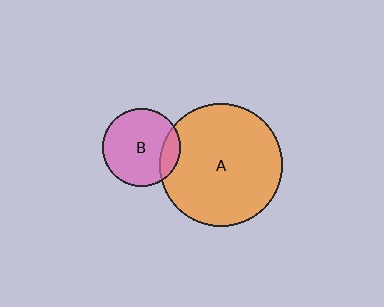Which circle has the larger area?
Circle A (orange).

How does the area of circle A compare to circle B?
Approximately 2.5 times.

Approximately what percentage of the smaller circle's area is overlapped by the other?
Approximately 15%.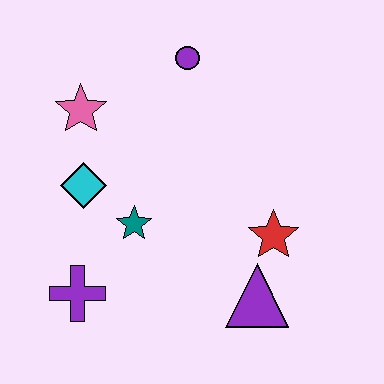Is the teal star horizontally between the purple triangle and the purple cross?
Yes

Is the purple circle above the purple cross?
Yes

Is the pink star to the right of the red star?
No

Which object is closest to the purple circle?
The pink star is closest to the purple circle.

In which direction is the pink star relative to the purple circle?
The pink star is to the left of the purple circle.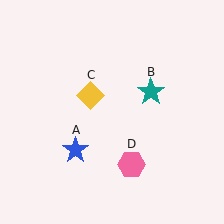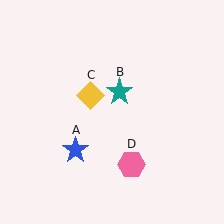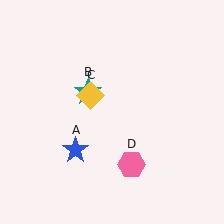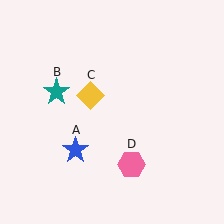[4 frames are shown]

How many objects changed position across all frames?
1 object changed position: teal star (object B).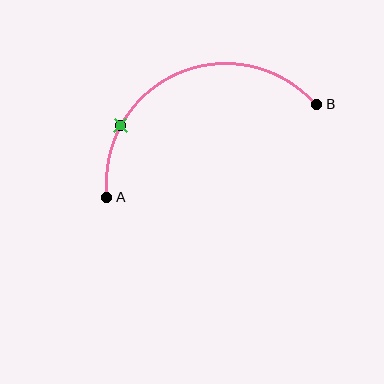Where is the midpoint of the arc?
The arc midpoint is the point on the curve farthest from the straight line joining A and B. It sits above that line.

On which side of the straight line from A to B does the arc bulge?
The arc bulges above the straight line connecting A and B.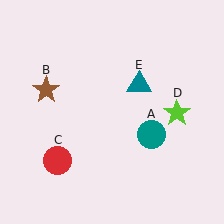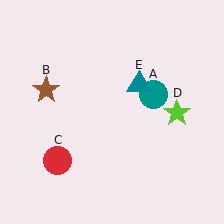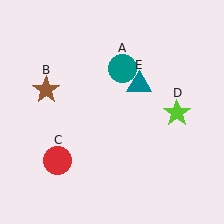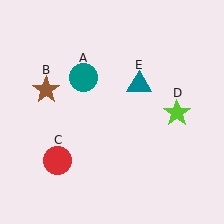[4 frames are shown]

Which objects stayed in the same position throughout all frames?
Brown star (object B) and red circle (object C) and lime star (object D) and teal triangle (object E) remained stationary.